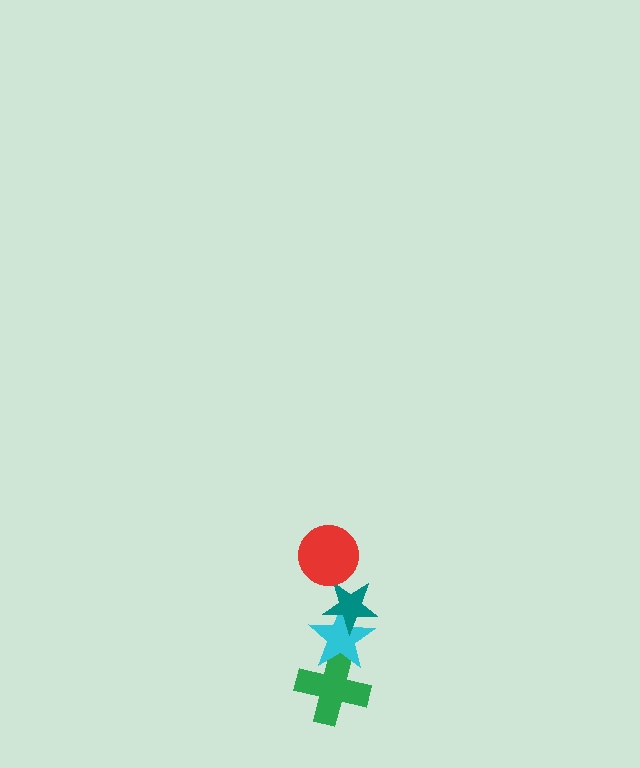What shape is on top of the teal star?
The red circle is on top of the teal star.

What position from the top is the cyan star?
The cyan star is 3rd from the top.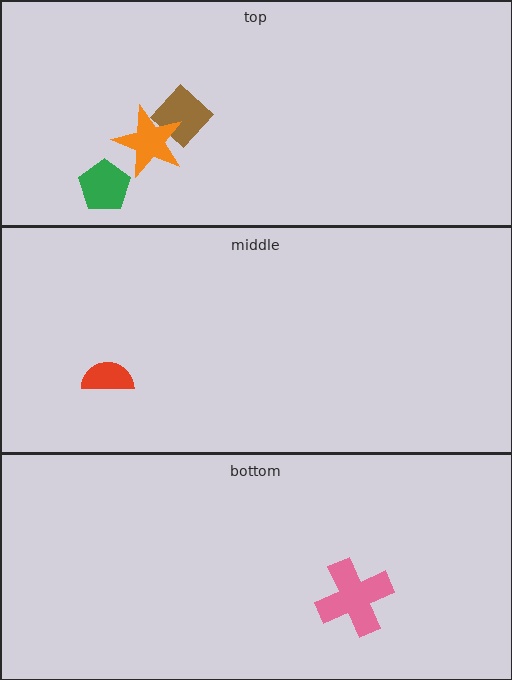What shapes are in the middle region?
The red semicircle.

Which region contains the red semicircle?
The middle region.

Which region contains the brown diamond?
The top region.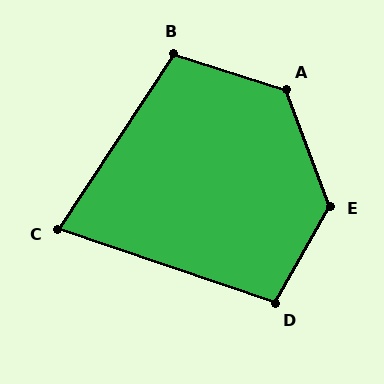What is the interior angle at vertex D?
Approximately 101 degrees (obtuse).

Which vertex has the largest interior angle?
E, at approximately 130 degrees.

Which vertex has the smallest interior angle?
C, at approximately 75 degrees.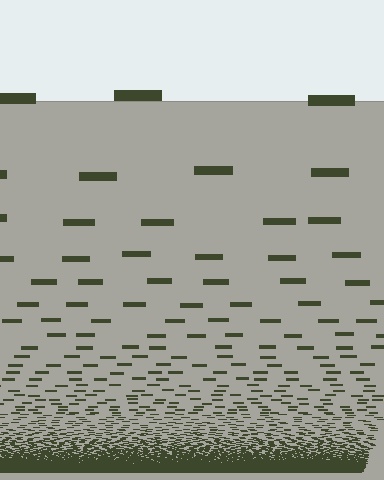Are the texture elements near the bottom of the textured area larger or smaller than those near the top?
Smaller. The gradient is inverted — elements near the bottom are smaller and denser.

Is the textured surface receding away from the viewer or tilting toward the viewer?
The surface appears to tilt toward the viewer. Texture elements get larger and sparser toward the top.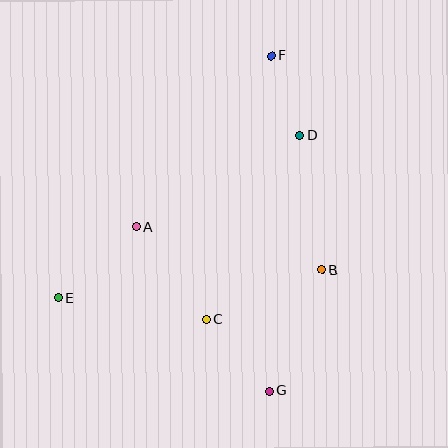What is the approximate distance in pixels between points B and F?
The distance between B and F is approximately 220 pixels.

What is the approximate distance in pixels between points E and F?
The distance between E and F is approximately 322 pixels.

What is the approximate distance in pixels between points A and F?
The distance between A and F is approximately 218 pixels.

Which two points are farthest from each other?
Points F and G are farthest from each other.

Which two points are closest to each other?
Points D and F are closest to each other.